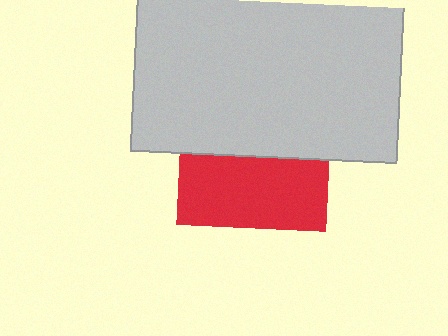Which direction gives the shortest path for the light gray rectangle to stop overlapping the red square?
Moving up gives the shortest separation.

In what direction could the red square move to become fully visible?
The red square could move down. That would shift it out from behind the light gray rectangle entirely.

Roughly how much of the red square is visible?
About half of it is visible (roughly 47%).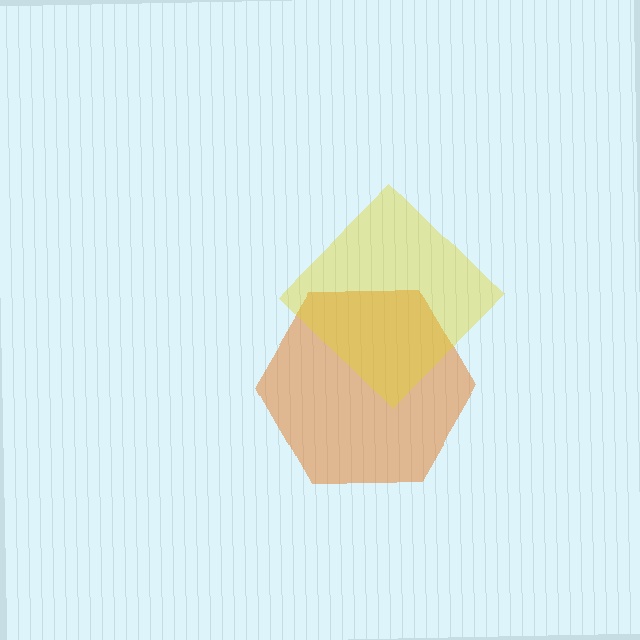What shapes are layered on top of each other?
The layered shapes are: an orange hexagon, a yellow diamond.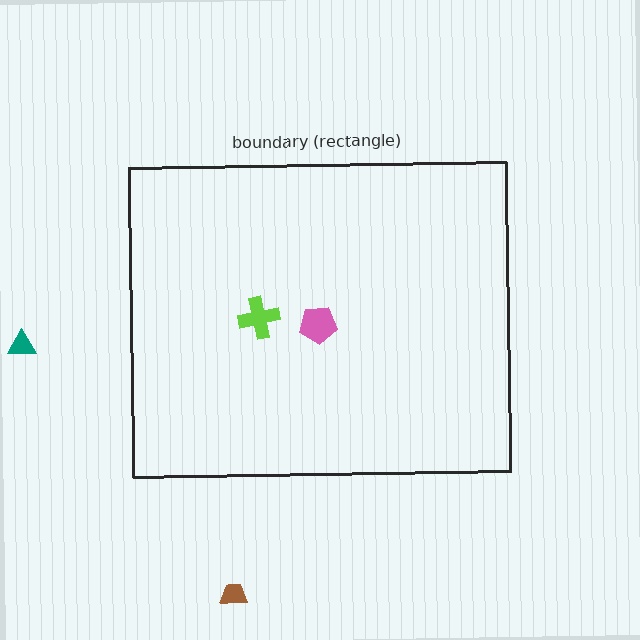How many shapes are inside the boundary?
2 inside, 2 outside.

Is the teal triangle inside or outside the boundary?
Outside.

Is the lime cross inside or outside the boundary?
Inside.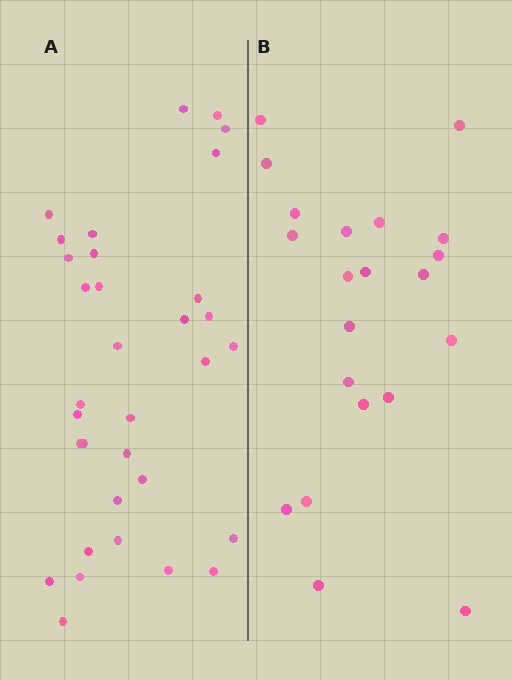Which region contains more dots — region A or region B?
Region A (the left region) has more dots.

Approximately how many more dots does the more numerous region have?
Region A has roughly 12 or so more dots than region B.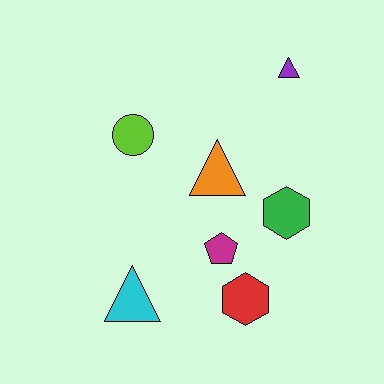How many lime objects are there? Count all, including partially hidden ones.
There is 1 lime object.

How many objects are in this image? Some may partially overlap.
There are 7 objects.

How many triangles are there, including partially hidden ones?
There are 3 triangles.